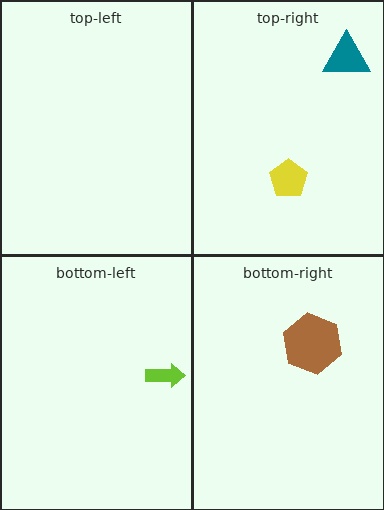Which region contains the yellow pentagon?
The top-right region.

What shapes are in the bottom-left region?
The lime arrow.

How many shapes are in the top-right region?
2.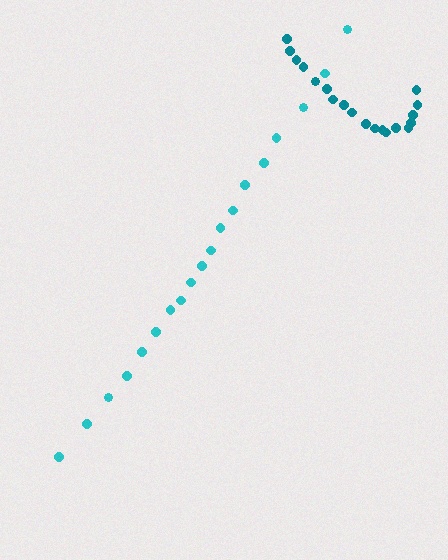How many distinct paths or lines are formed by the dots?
There are 2 distinct paths.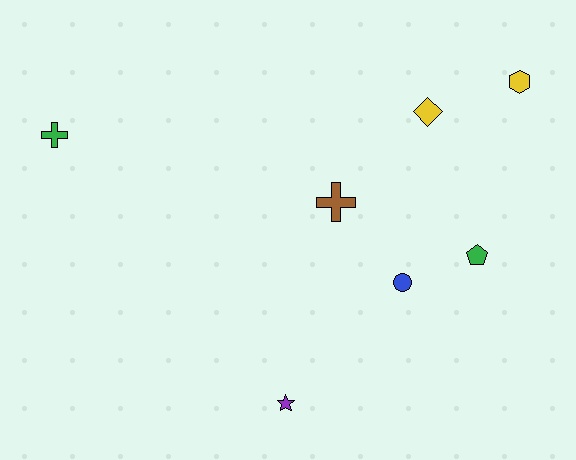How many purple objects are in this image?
There is 1 purple object.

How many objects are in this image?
There are 7 objects.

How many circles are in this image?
There is 1 circle.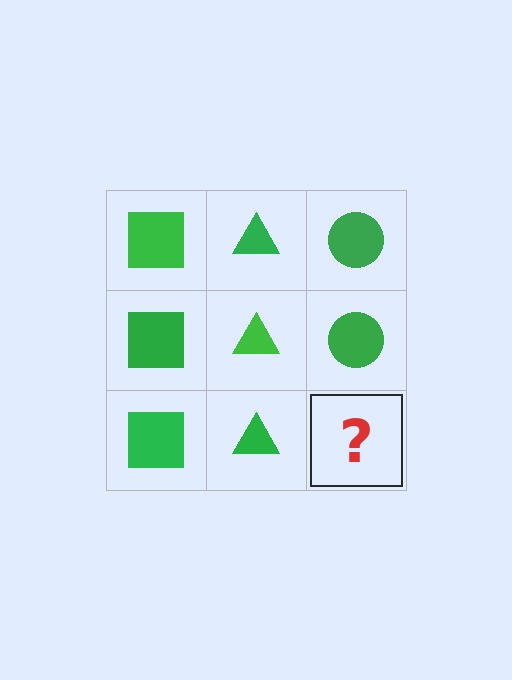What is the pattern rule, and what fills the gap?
The rule is that each column has a consistent shape. The gap should be filled with a green circle.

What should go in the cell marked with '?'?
The missing cell should contain a green circle.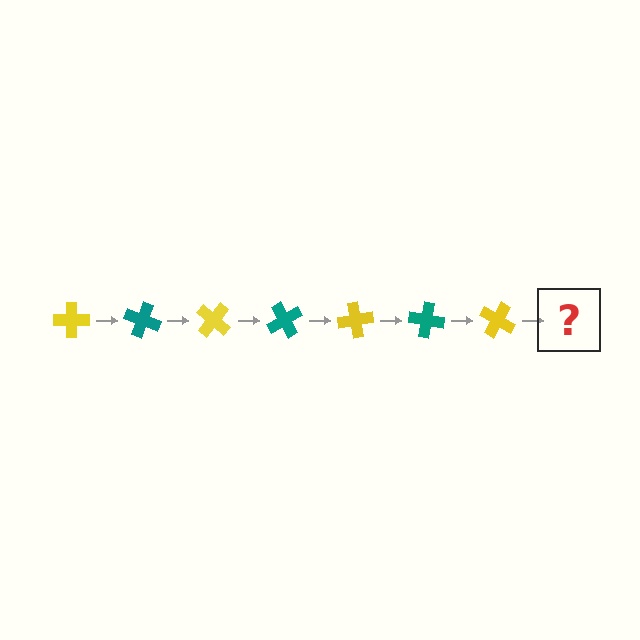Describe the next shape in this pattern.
It should be a teal cross, rotated 140 degrees from the start.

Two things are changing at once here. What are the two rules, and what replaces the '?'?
The two rules are that it rotates 20 degrees each step and the color cycles through yellow and teal. The '?' should be a teal cross, rotated 140 degrees from the start.